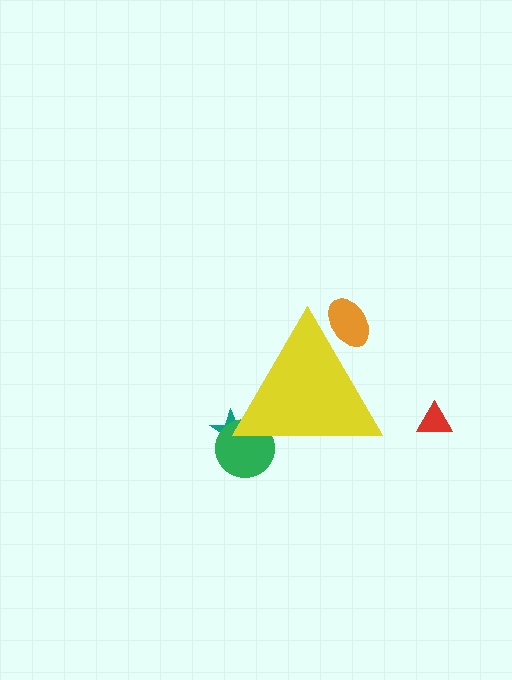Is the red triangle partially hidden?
No, the red triangle is fully visible.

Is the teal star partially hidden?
Yes, the teal star is partially hidden behind the yellow triangle.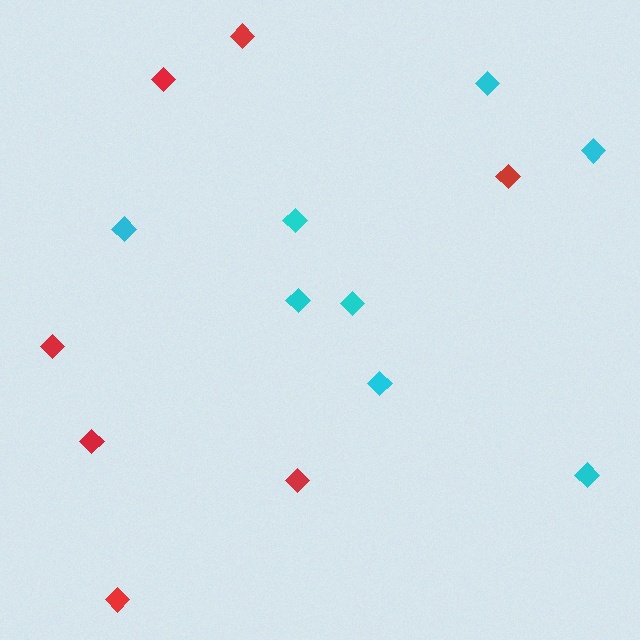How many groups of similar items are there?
There are 2 groups: one group of cyan diamonds (8) and one group of red diamonds (7).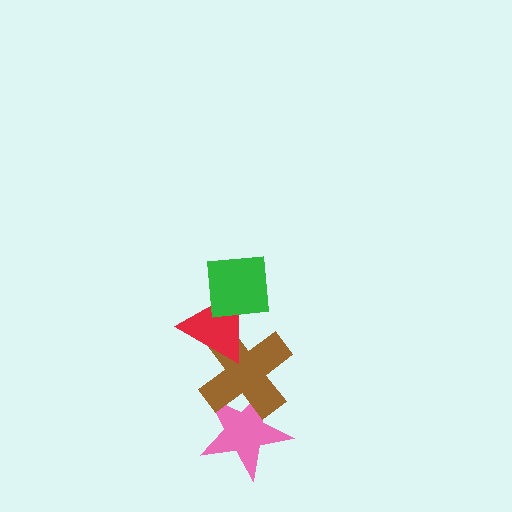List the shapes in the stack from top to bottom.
From top to bottom: the green square, the red triangle, the brown cross, the pink star.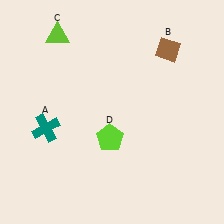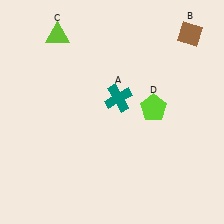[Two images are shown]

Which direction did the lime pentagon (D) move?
The lime pentagon (D) moved right.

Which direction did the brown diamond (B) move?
The brown diamond (B) moved right.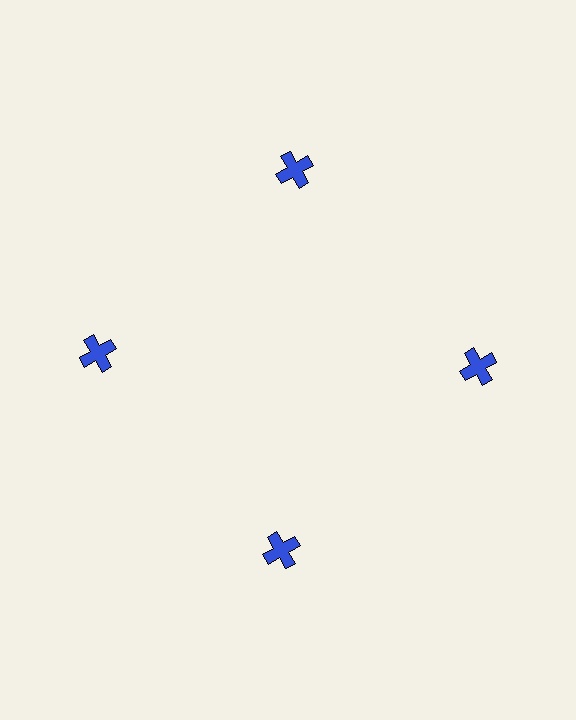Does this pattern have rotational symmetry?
Yes, this pattern has 4-fold rotational symmetry. It looks the same after rotating 90 degrees around the center.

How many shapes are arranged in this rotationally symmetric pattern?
There are 4 shapes, arranged in 4 groups of 1.